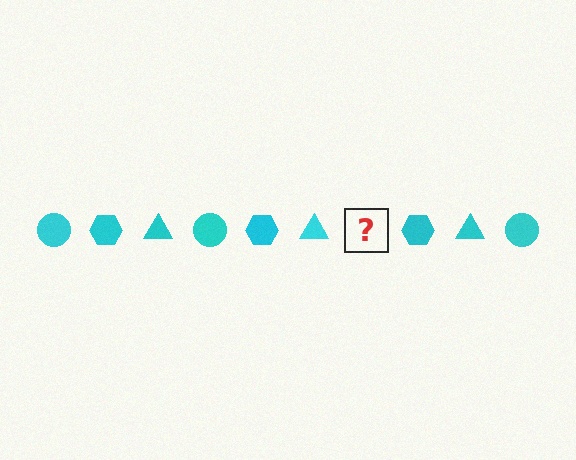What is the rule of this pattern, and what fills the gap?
The rule is that the pattern cycles through circle, hexagon, triangle shapes in cyan. The gap should be filled with a cyan circle.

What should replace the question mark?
The question mark should be replaced with a cyan circle.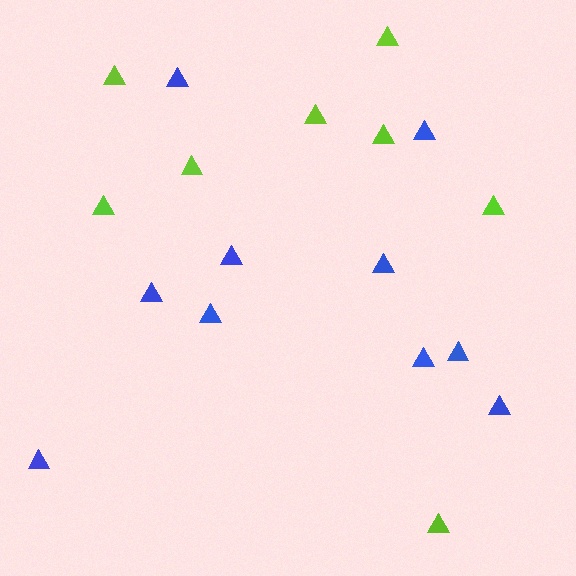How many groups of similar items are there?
There are 2 groups: one group of blue triangles (10) and one group of lime triangles (8).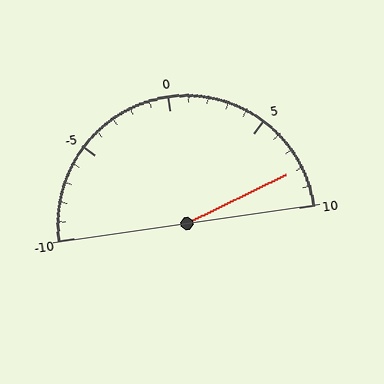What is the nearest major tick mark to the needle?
The nearest major tick mark is 10.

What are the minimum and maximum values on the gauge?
The gauge ranges from -10 to 10.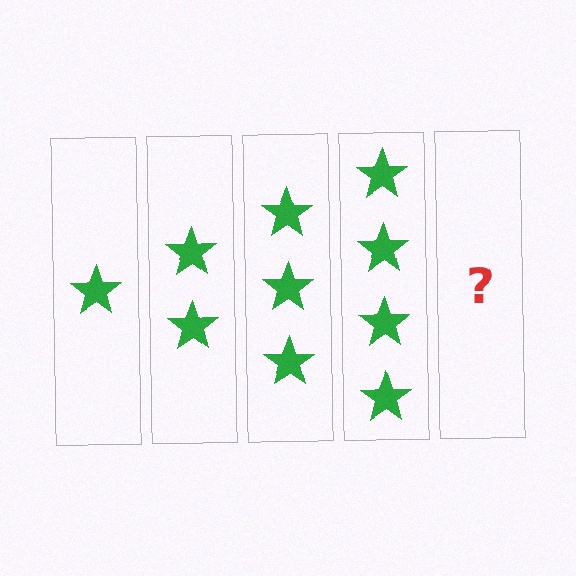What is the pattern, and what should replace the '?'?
The pattern is that each step adds one more star. The '?' should be 5 stars.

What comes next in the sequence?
The next element should be 5 stars.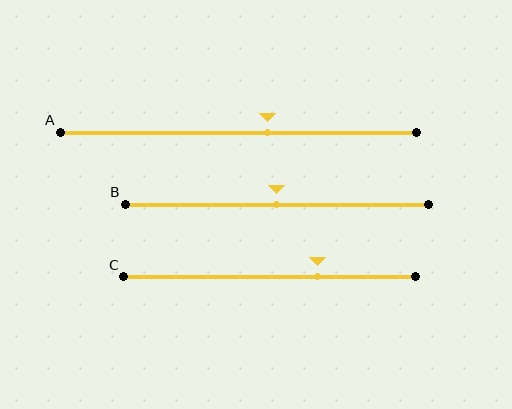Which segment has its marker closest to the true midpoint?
Segment B has its marker closest to the true midpoint.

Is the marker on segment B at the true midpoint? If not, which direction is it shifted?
Yes, the marker on segment B is at the true midpoint.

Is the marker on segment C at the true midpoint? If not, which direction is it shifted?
No, the marker on segment C is shifted to the right by about 16% of the segment length.